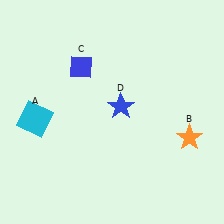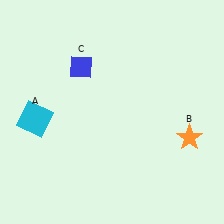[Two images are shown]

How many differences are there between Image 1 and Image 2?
There is 1 difference between the two images.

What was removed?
The blue star (D) was removed in Image 2.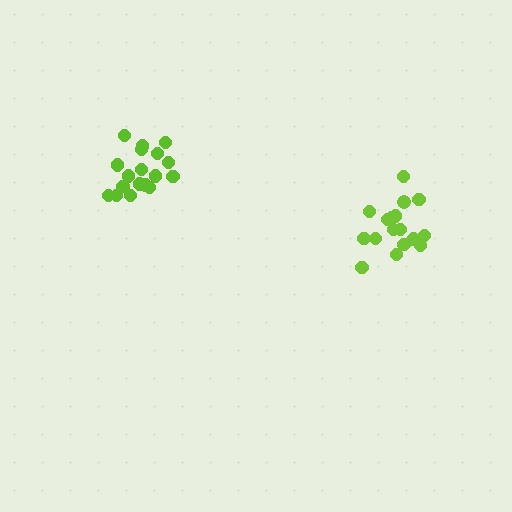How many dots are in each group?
Group 1: 17 dots, Group 2: 18 dots (35 total).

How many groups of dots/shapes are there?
There are 2 groups.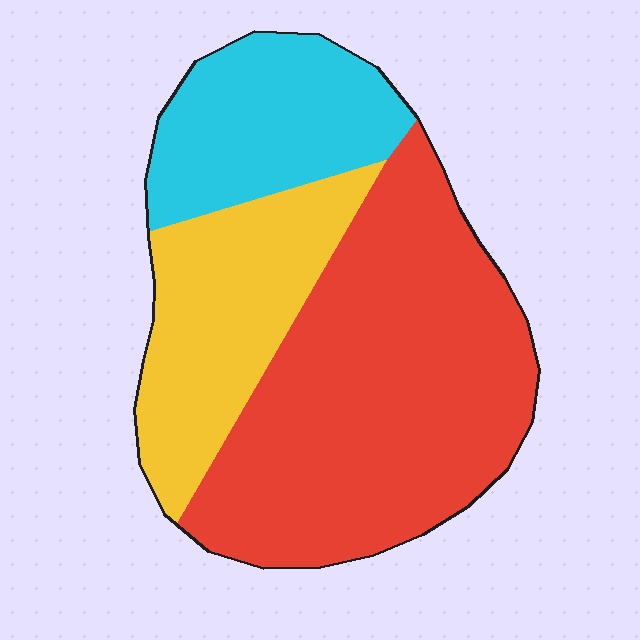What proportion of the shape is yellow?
Yellow takes up between a sixth and a third of the shape.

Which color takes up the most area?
Red, at roughly 55%.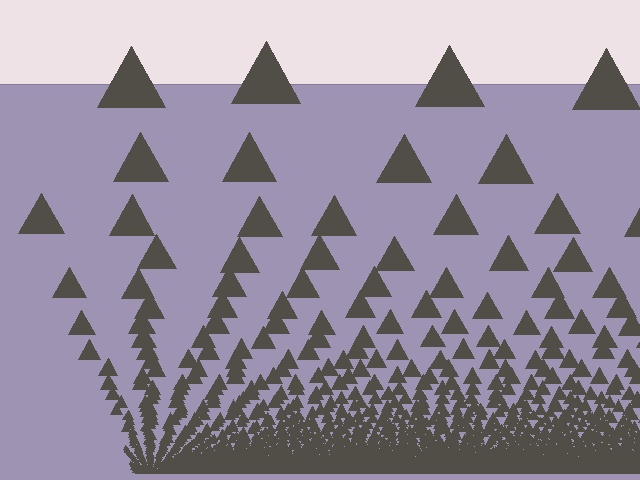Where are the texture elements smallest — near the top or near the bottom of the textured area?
Near the bottom.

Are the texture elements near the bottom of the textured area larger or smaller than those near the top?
Smaller. The gradient is inverted — elements near the bottom are smaller and denser.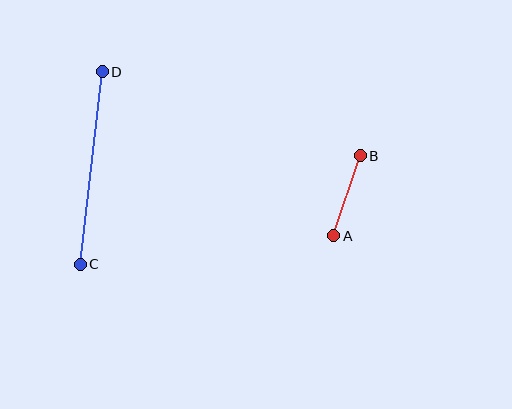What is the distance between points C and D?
The distance is approximately 194 pixels.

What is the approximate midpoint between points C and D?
The midpoint is at approximately (91, 168) pixels.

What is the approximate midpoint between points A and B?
The midpoint is at approximately (347, 196) pixels.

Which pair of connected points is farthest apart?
Points C and D are farthest apart.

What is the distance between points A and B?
The distance is approximately 84 pixels.